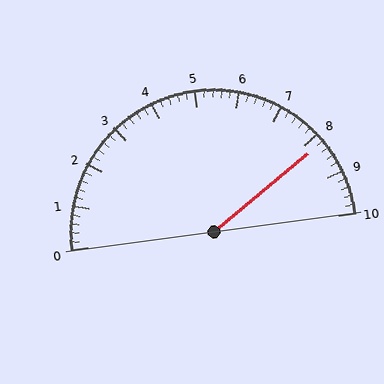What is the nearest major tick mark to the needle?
The nearest major tick mark is 8.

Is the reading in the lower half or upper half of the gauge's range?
The reading is in the upper half of the range (0 to 10).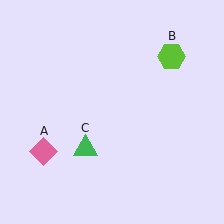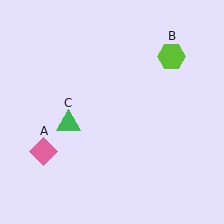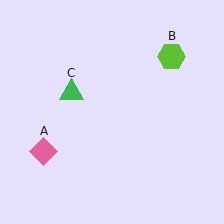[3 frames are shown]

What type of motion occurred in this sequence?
The green triangle (object C) rotated clockwise around the center of the scene.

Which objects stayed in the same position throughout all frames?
Pink diamond (object A) and lime hexagon (object B) remained stationary.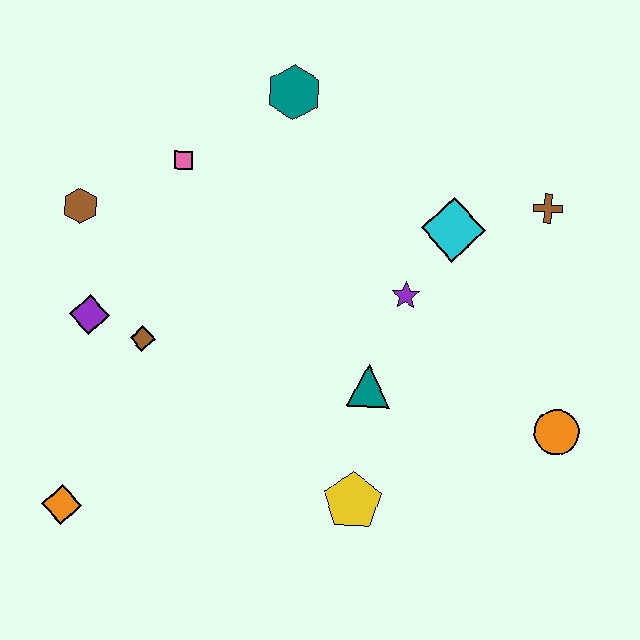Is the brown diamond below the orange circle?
No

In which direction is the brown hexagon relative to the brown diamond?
The brown hexagon is above the brown diamond.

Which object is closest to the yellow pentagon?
The teal triangle is closest to the yellow pentagon.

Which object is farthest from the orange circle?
The brown hexagon is farthest from the orange circle.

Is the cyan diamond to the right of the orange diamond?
Yes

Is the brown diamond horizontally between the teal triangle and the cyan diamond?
No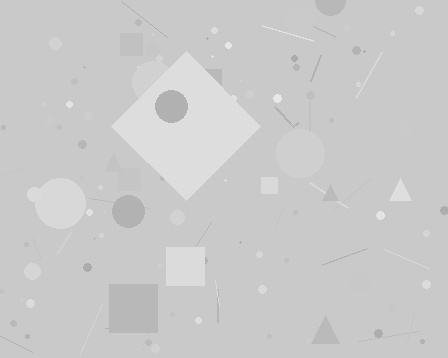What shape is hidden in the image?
A diamond is hidden in the image.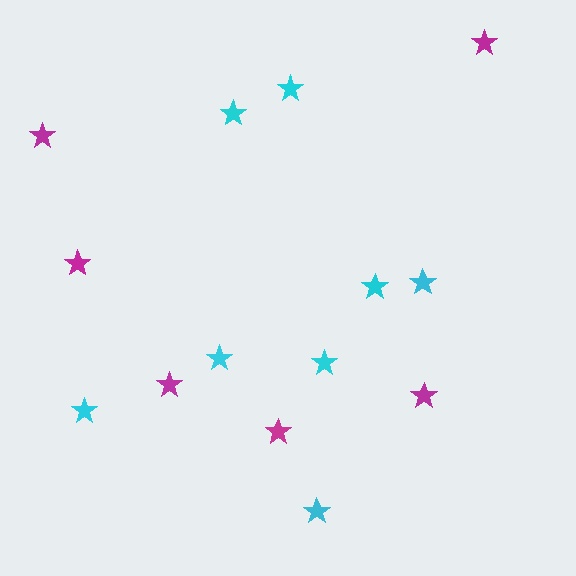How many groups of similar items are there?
There are 2 groups: one group of cyan stars (8) and one group of magenta stars (6).